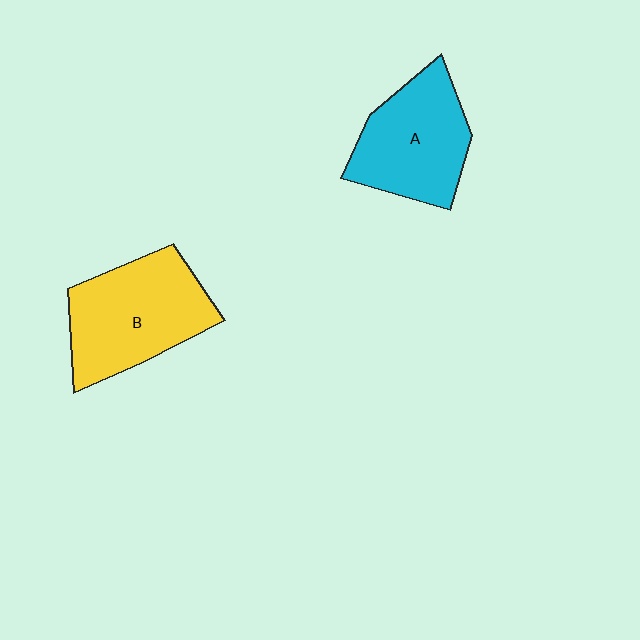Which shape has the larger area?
Shape B (yellow).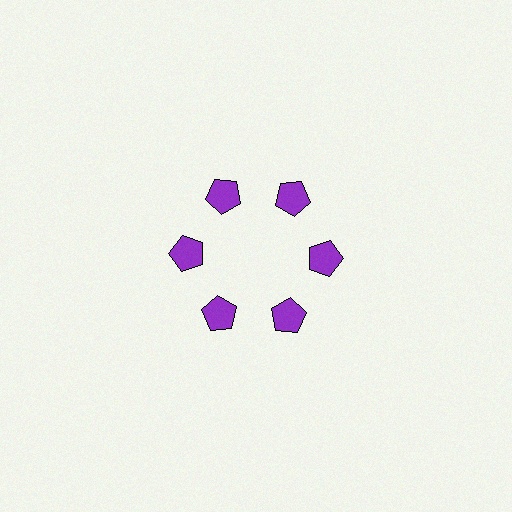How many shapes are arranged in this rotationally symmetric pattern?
There are 6 shapes, arranged in 6 groups of 1.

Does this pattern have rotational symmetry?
Yes, this pattern has 6-fold rotational symmetry. It looks the same after rotating 60 degrees around the center.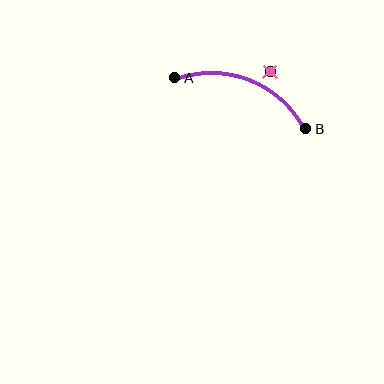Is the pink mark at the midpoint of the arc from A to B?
No — the pink mark does not lie on the arc at all. It sits slightly outside the curve.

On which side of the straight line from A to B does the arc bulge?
The arc bulges above the straight line connecting A and B.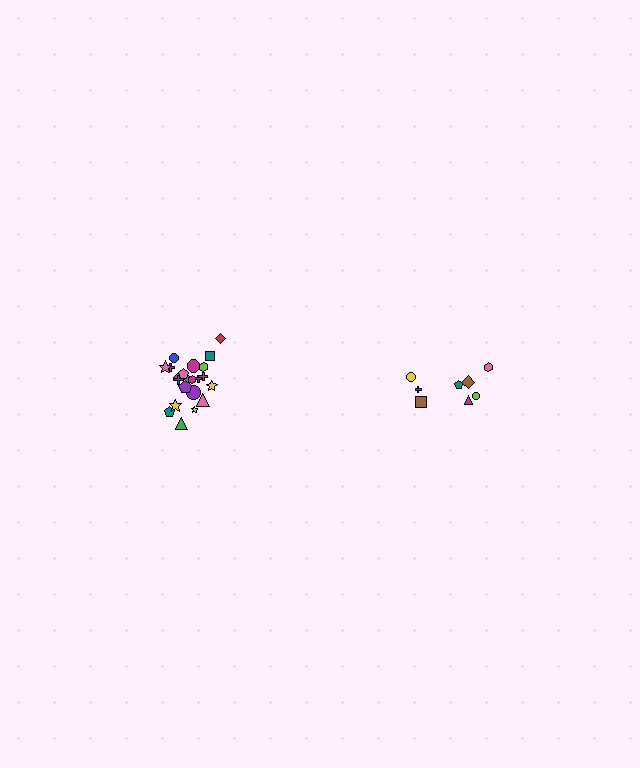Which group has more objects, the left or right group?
The left group.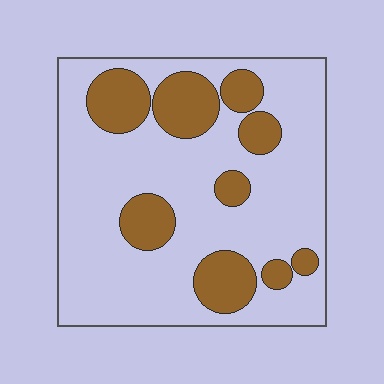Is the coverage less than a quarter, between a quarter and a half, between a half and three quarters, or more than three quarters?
Between a quarter and a half.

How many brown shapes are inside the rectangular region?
9.